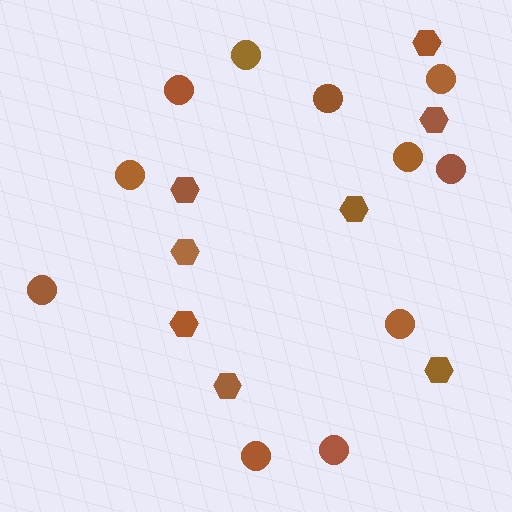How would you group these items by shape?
There are 2 groups: one group of circles (11) and one group of hexagons (8).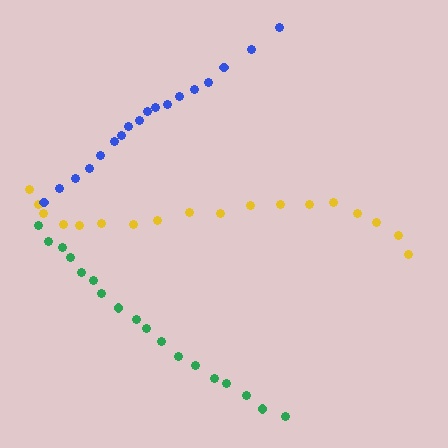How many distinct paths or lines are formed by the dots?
There are 3 distinct paths.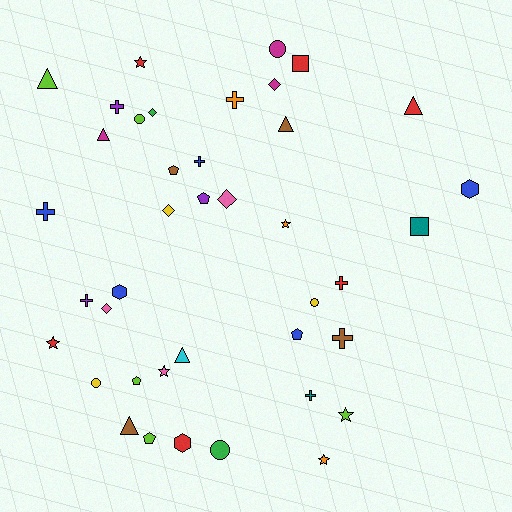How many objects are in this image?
There are 40 objects.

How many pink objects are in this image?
There are 3 pink objects.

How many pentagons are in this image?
There are 5 pentagons.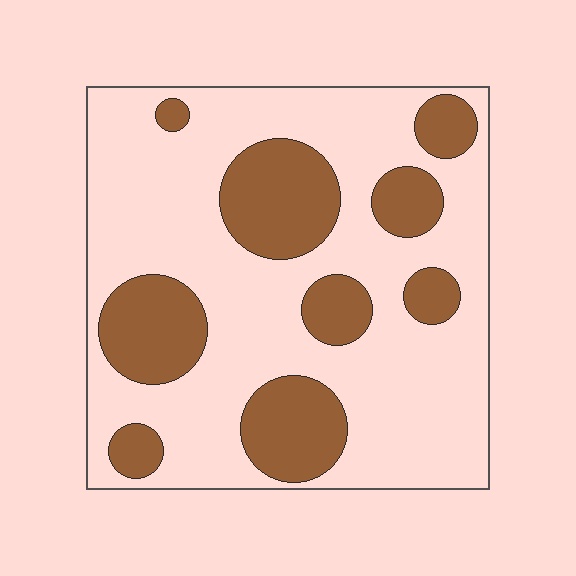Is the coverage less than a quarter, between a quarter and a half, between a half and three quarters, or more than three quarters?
Between a quarter and a half.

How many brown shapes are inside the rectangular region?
9.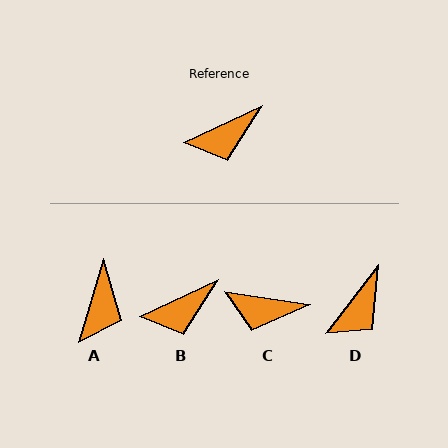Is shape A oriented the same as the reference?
No, it is off by about 49 degrees.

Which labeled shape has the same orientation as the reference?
B.